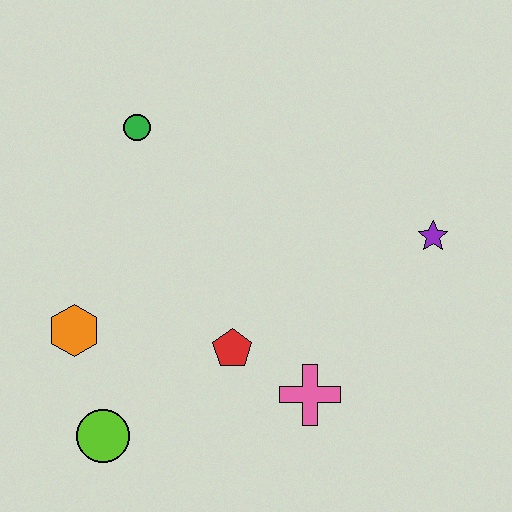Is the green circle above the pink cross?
Yes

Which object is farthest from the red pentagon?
The green circle is farthest from the red pentagon.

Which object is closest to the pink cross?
The red pentagon is closest to the pink cross.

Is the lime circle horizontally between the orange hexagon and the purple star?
Yes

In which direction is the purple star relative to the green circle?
The purple star is to the right of the green circle.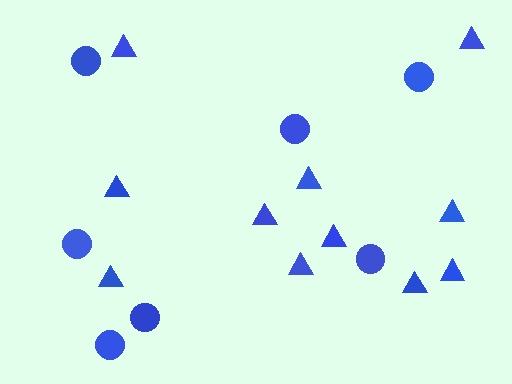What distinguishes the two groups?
There are 2 groups: one group of triangles (11) and one group of circles (7).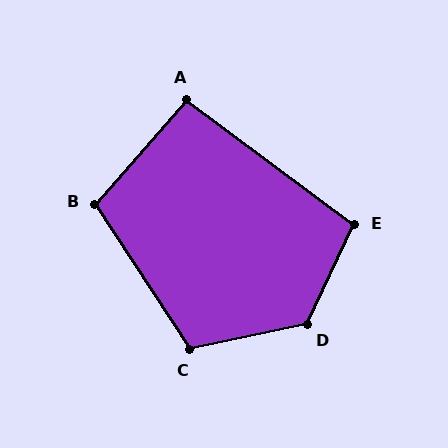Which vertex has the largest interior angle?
D, at approximately 127 degrees.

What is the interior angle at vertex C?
Approximately 111 degrees (obtuse).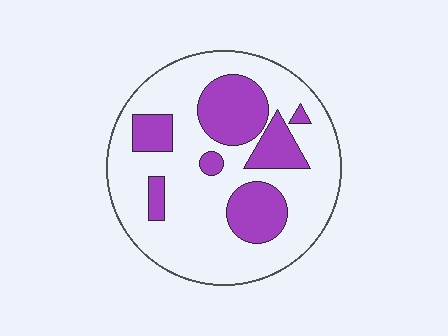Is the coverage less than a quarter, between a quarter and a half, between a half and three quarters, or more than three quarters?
Between a quarter and a half.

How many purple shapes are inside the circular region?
7.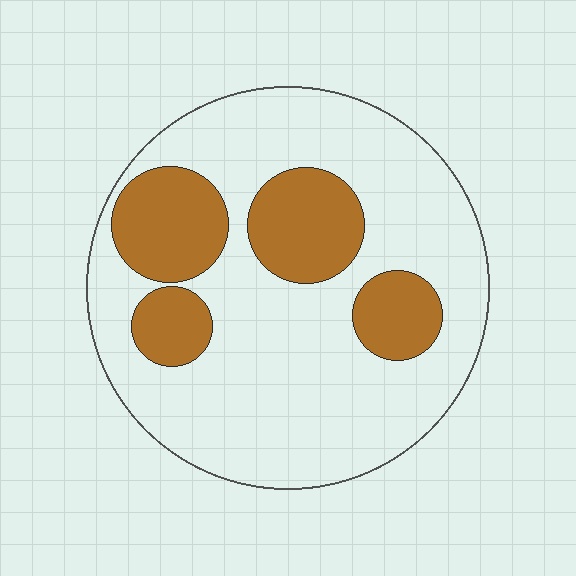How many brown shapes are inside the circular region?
4.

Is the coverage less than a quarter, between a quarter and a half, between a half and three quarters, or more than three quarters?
Between a quarter and a half.